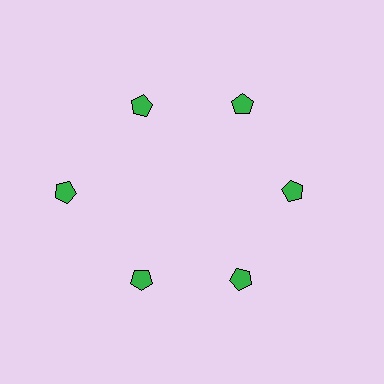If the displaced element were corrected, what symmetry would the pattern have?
It would have 6-fold rotational symmetry — the pattern would map onto itself every 60 degrees.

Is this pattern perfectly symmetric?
No. The 6 green pentagons are arranged in a ring, but one element near the 9 o'clock position is pushed outward from the center, breaking the 6-fold rotational symmetry.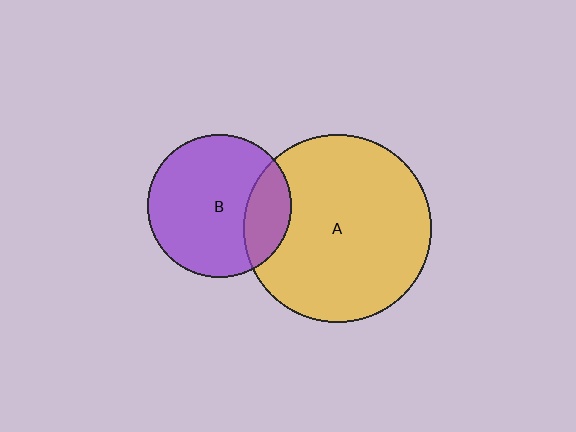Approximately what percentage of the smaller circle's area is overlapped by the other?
Approximately 20%.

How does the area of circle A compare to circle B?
Approximately 1.7 times.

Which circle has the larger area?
Circle A (yellow).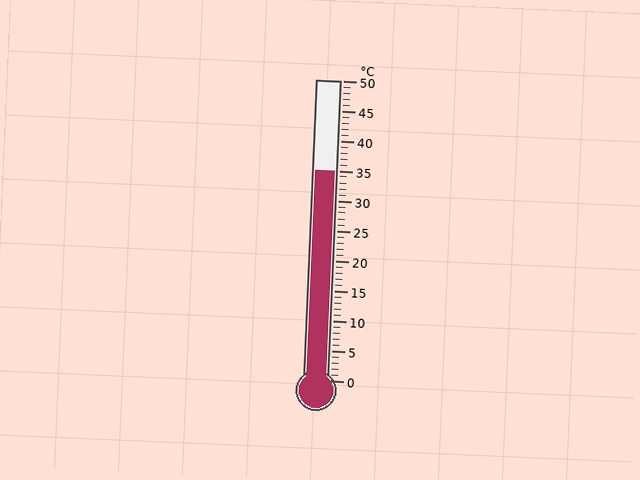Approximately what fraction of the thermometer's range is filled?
The thermometer is filled to approximately 70% of its range.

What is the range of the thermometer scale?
The thermometer scale ranges from 0°C to 50°C.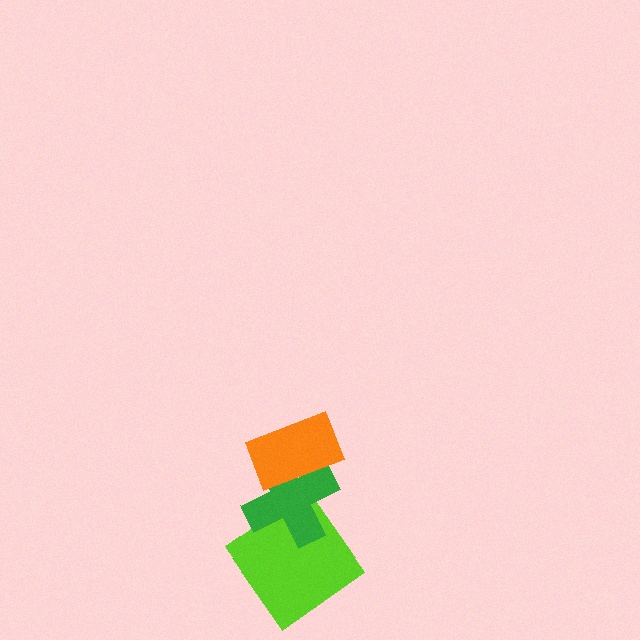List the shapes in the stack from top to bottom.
From top to bottom: the orange rectangle, the green cross, the lime diamond.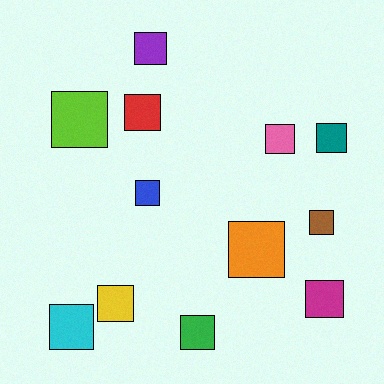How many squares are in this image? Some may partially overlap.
There are 12 squares.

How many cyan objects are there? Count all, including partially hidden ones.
There is 1 cyan object.